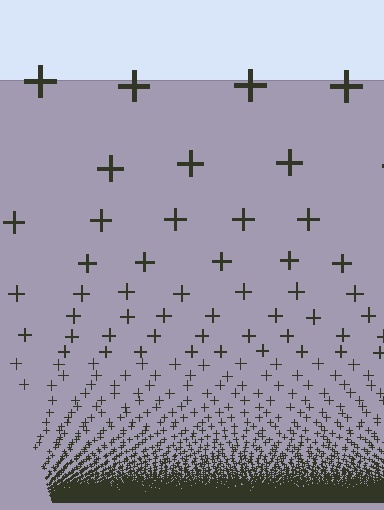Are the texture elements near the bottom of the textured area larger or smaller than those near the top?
Smaller. The gradient is inverted — elements near the bottom are smaller and denser.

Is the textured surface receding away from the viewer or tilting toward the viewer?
The surface appears to tilt toward the viewer. Texture elements get larger and sparser toward the top.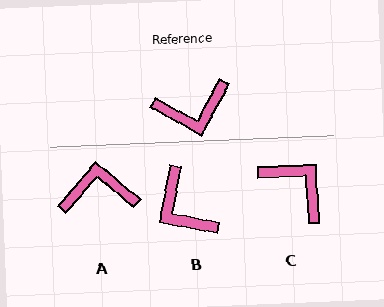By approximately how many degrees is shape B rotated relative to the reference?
Approximately 72 degrees clockwise.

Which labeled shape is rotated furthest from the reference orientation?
A, about 168 degrees away.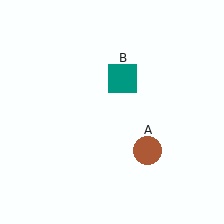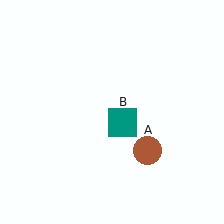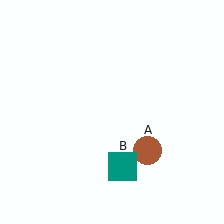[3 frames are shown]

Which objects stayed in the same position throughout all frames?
Brown circle (object A) remained stationary.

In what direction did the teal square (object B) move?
The teal square (object B) moved down.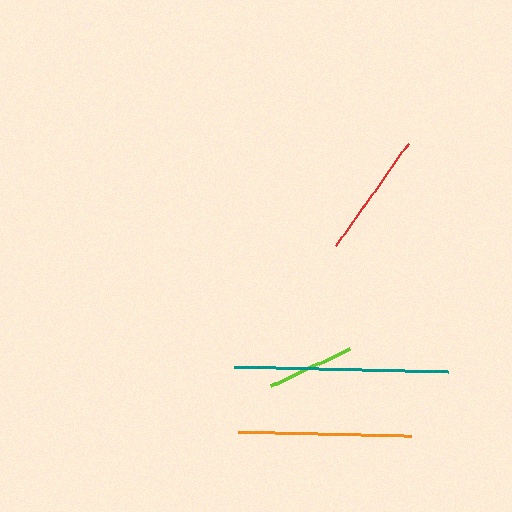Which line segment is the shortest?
The lime line is the shortest at approximately 87 pixels.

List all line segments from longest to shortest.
From longest to shortest: teal, orange, red, lime.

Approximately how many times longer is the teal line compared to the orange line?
The teal line is approximately 1.2 times the length of the orange line.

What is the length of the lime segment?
The lime segment is approximately 87 pixels long.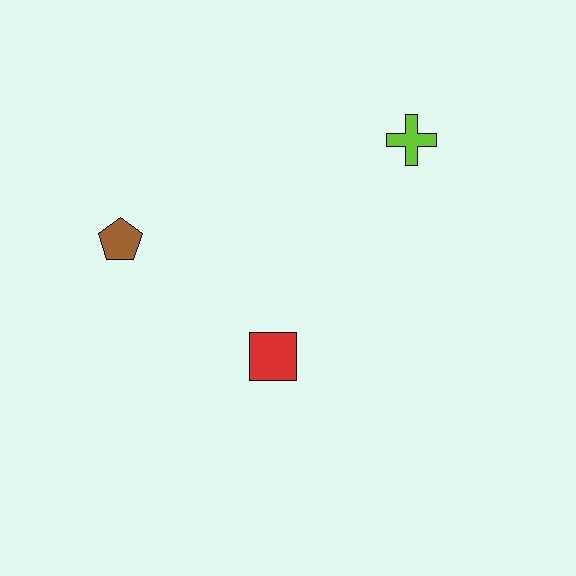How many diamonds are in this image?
There are no diamonds.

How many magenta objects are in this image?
There are no magenta objects.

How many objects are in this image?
There are 3 objects.